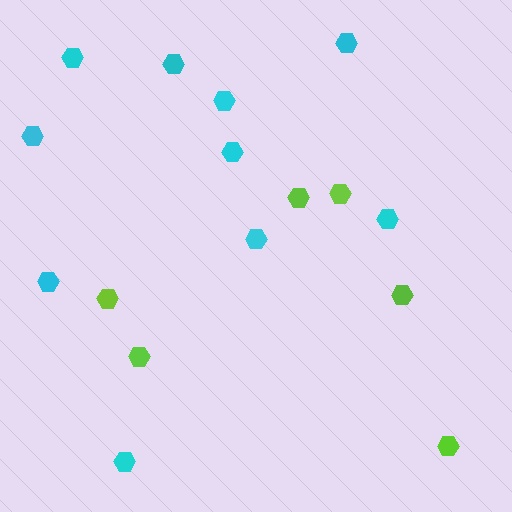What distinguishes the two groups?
There are 2 groups: one group of cyan hexagons (10) and one group of lime hexagons (6).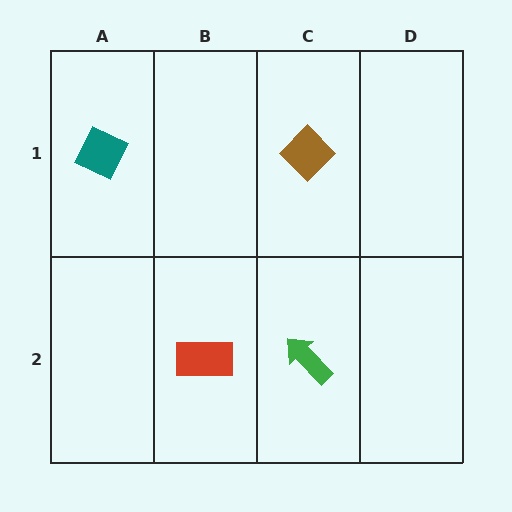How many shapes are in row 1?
2 shapes.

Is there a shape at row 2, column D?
No, that cell is empty.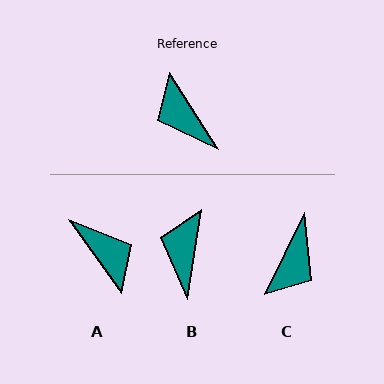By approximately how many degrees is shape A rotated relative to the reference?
Approximately 177 degrees clockwise.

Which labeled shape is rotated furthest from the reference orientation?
A, about 177 degrees away.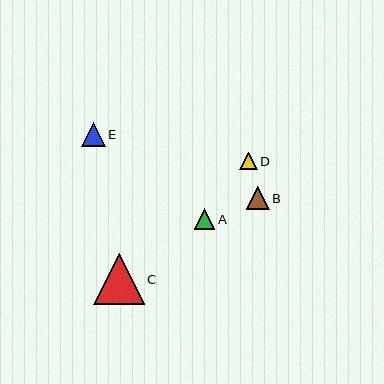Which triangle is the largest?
Triangle C is the largest with a size of approximately 50 pixels.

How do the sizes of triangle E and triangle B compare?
Triangle E and triangle B are approximately the same size.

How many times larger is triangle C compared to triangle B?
Triangle C is approximately 2.2 times the size of triangle B.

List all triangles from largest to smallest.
From largest to smallest: C, E, B, A, D.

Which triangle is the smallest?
Triangle D is the smallest with a size of approximately 18 pixels.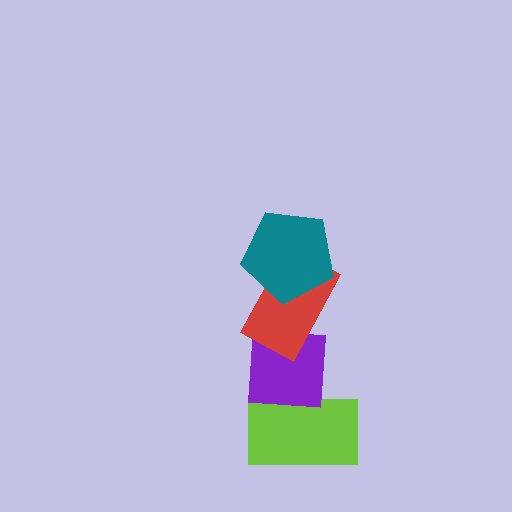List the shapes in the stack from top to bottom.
From top to bottom: the teal pentagon, the red rectangle, the purple square, the lime rectangle.